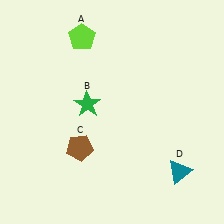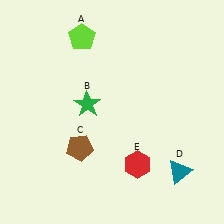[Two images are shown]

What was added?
A red hexagon (E) was added in Image 2.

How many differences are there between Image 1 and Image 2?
There is 1 difference between the two images.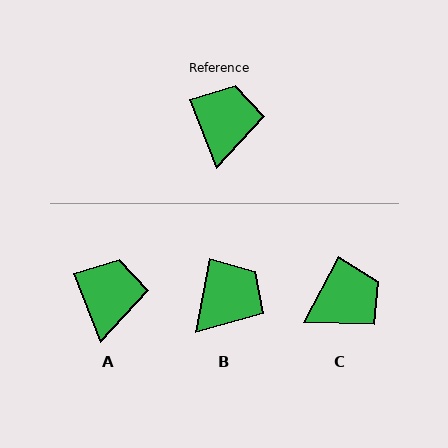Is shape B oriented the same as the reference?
No, it is off by about 32 degrees.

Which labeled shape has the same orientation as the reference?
A.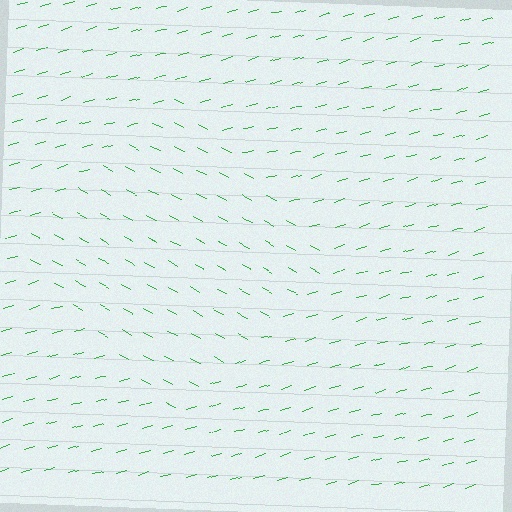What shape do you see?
I see a diamond.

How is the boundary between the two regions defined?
The boundary is defined purely by a change in line orientation (approximately 45 degrees difference). All lines are the same color and thickness.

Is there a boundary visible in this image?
Yes, there is a texture boundary formed by a change in line orientation.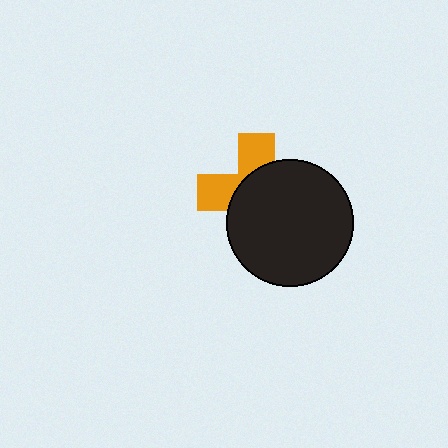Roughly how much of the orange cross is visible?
A small part of it is visible (roughly 37%).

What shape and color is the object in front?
The object in front is a black circle.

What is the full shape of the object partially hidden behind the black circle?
The partially hidden object is an orange cross.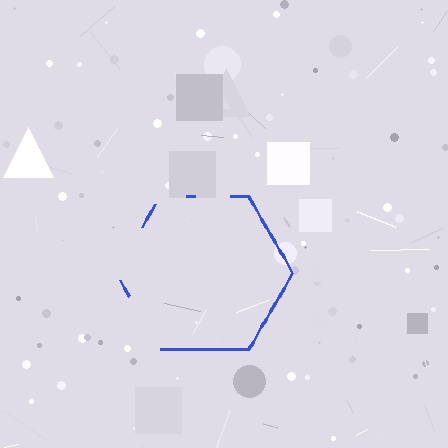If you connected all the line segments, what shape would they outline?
They would outline a hexagon.